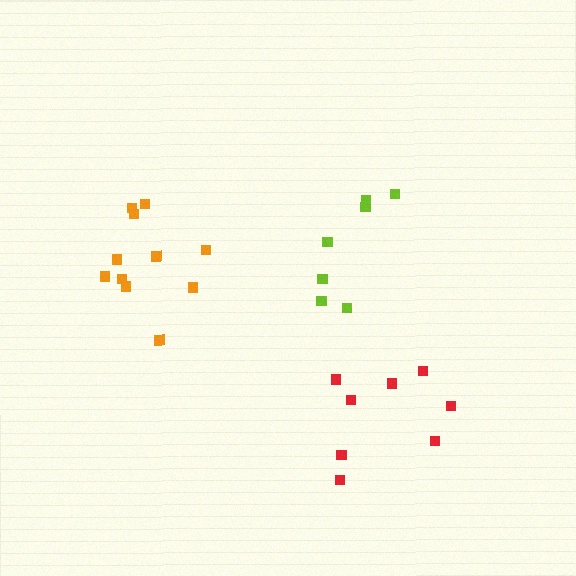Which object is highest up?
The lime cluster is topmost.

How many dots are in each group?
Group 1: 11 dots, Group 2: 8 dots, Group 3: 7 dots (26 total).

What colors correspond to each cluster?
The clusters are colored: orange, red, lime.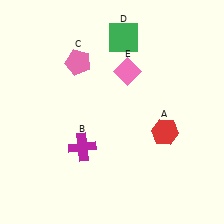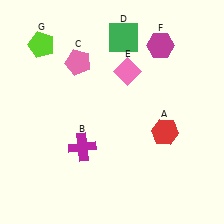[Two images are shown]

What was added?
A magenta hexagon (F), a lime pentagon (G) were added in Image 2.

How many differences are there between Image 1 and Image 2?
There are 2 differences between the two images.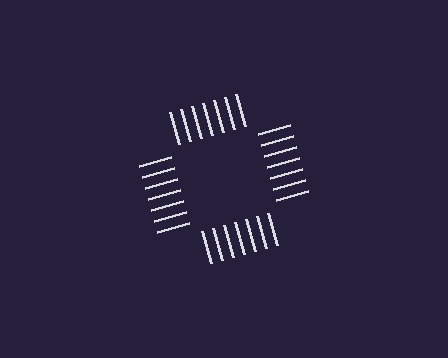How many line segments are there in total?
28 — 7 along each of the 4 edges.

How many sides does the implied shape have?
4 sides — the line-ends trace a square.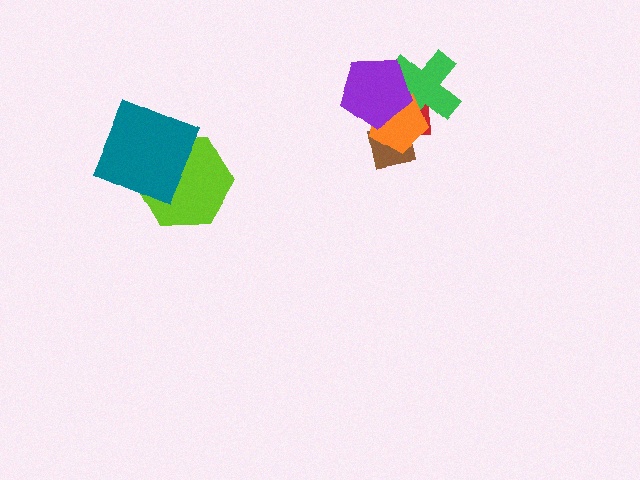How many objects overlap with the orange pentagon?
4 objects overlap with the orange pentagon.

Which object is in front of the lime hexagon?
The teal square is in front of the lime hexagon.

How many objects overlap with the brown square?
3 objects overlap with the brown square.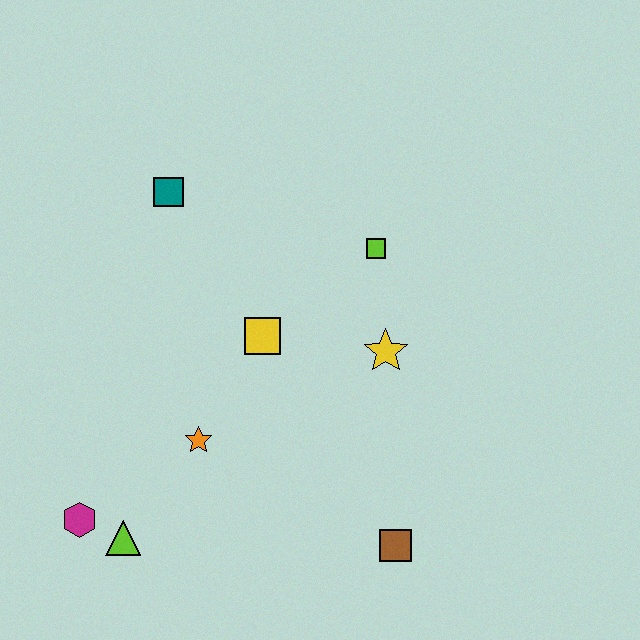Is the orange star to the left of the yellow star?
Yes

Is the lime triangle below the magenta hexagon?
Yes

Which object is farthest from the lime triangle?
The lime square is farthest from the lime triangle.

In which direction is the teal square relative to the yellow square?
The teal square is above the yellow square.